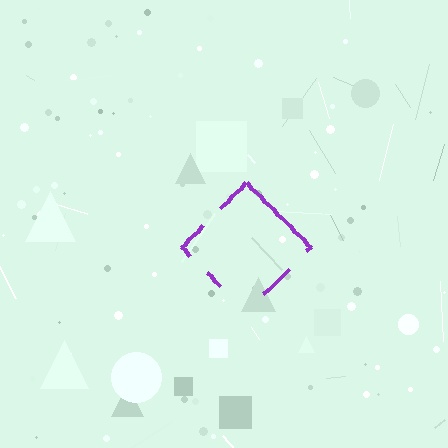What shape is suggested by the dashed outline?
The dashed outline suggests a diamond.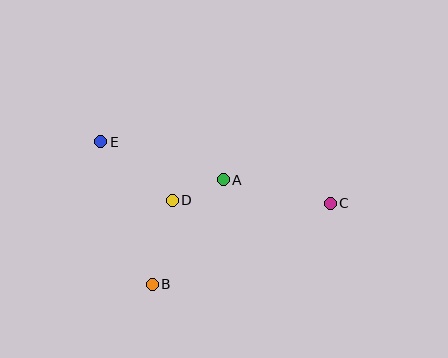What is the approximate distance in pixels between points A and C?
The distance between A and C is approximately 109 pixels.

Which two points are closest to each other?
Points A and D are closest to each other.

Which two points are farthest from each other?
Points C and E are farthest from each other.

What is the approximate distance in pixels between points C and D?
The distance between C and D is approximately 158 pixels.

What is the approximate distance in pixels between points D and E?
The distance between D and E is approximately 93 pixels.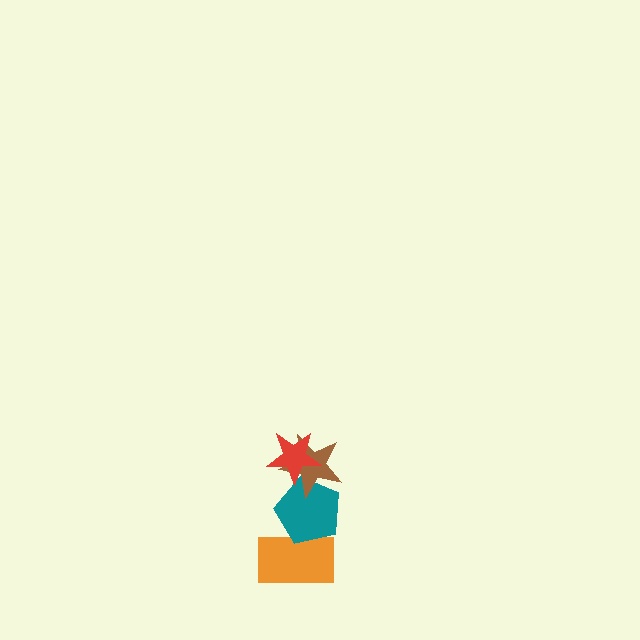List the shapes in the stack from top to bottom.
From top to bottom: the red star, the brown star, the teal pentagon, the orange rectangle.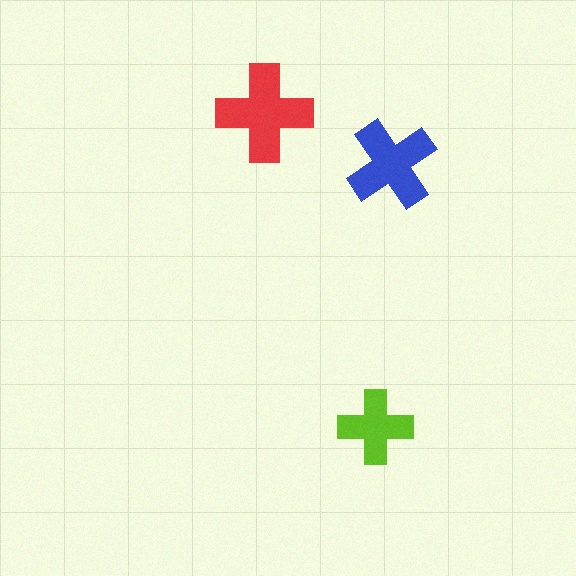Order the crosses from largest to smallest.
the red one, the blue one, the lime one.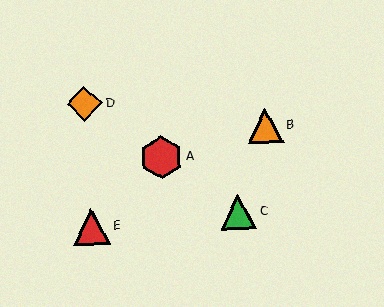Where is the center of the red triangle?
The center of the red triangle is at (91, 226).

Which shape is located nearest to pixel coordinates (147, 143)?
The red hexagon (labeled A) at (161, 157) is nearest to that location.